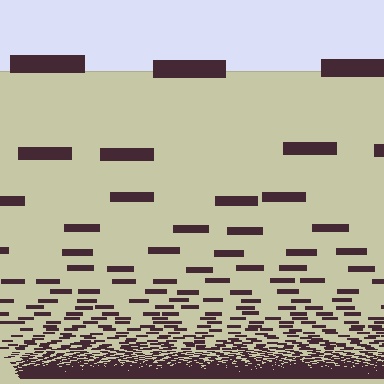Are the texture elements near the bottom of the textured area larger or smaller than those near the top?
Smaller. The gradient is inverted — elements near the bottom are smaller and denser.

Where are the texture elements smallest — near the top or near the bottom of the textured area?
Near the bottom.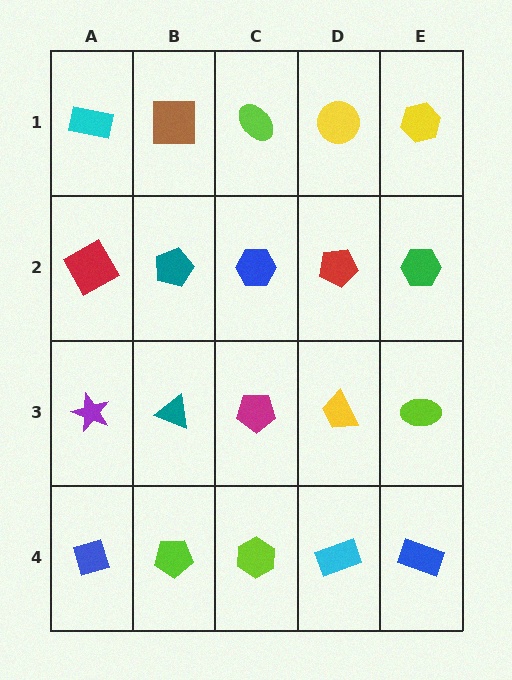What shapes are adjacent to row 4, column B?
A teal triangle (row 3, column B), a blue diamond (row 4, column A), a lime hexagon (row 4, column C).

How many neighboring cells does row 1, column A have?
2.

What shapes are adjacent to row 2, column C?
A lime ellipse (row 1, column C), a magenta pentagon (row 3, column C), a teal pentagon (row 2, column B), a red pentagon (row 2, column D).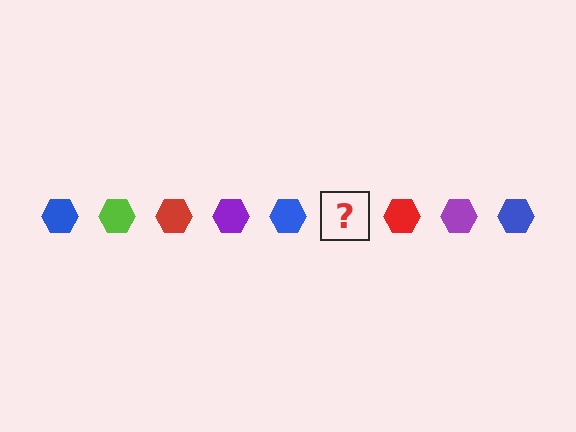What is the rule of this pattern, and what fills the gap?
The rule is that the pattern cycles through blue, lime, red, purple hexagons. The gap should be filled with a lime hexagon.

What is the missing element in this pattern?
The missing element is a lime hexagon.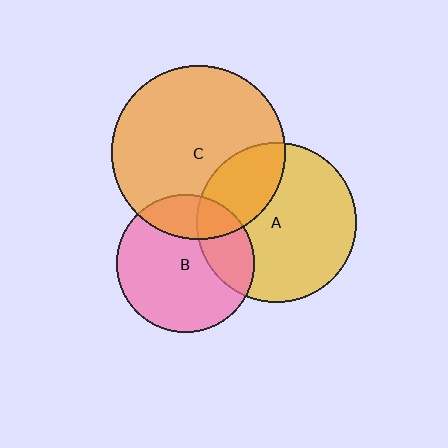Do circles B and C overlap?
Yes.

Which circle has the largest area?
Circle C (orange).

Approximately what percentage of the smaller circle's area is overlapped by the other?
Approximately 20%.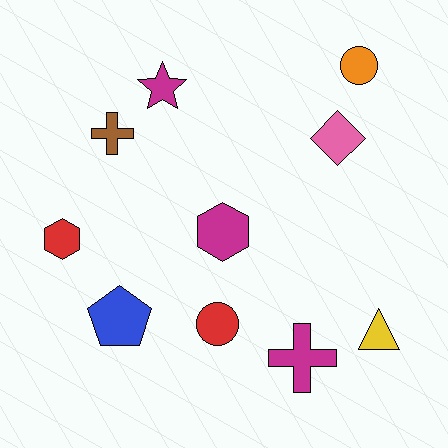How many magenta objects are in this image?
There are 3 magenta objects.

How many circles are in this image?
There are 2 circles.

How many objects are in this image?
There are 10 objects.